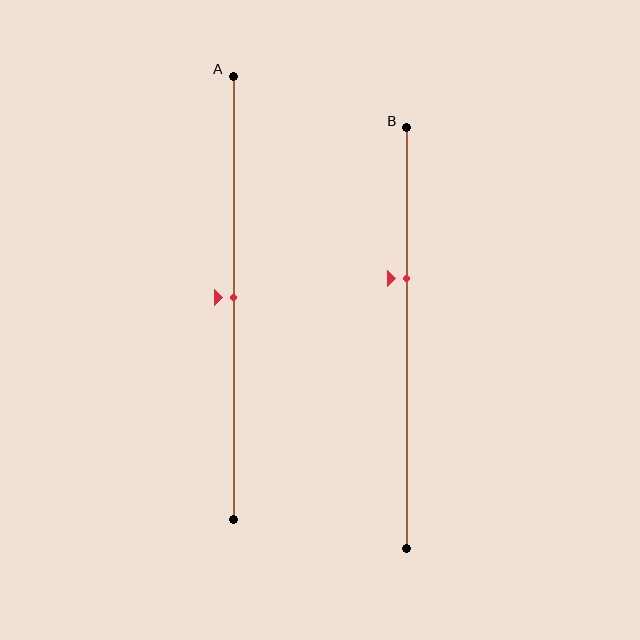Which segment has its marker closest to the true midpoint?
Segment A has its marker closest to the true midpoint.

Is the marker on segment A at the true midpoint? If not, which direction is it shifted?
Yes, the marker on segment A is at the true midpoint.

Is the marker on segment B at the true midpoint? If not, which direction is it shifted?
No, the marker on segment B is shifted upward by about 14% of the segment length.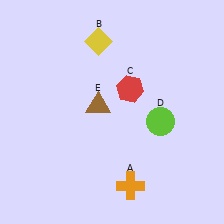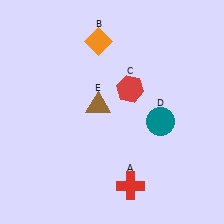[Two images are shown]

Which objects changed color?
A changed from orange to red. B changed from yellow to orange. D changed from lime to teal.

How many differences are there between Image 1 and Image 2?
There are 3 differences between the two images.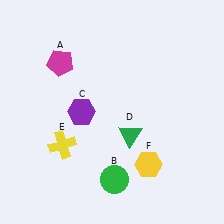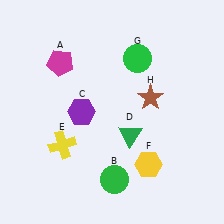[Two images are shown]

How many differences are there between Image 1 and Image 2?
There are 2 differences between the two images.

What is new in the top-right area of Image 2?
A brown star (H) was added in the top-right area of Image 2.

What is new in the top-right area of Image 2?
A green circle (G) was added in the top-right area of Image 2.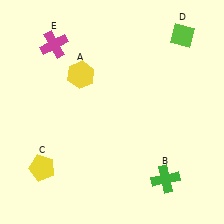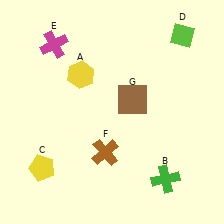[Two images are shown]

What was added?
A brown cross (F), a brown square (G) were added in Image 2.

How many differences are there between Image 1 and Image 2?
There are 2 differences between the two images.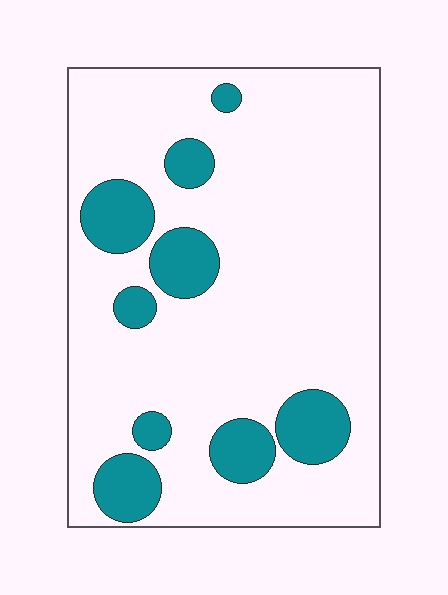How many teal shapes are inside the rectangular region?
9.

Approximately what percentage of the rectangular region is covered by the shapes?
Approximately 20%.